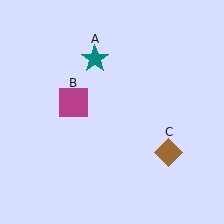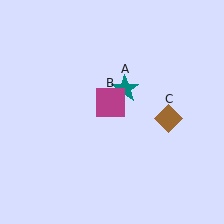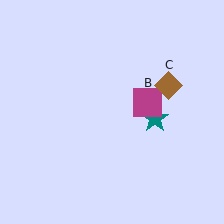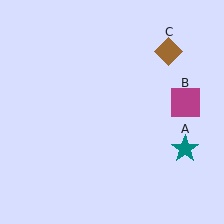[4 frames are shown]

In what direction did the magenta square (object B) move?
The magenta square (object B) moved right.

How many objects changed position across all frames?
3 objects changed position: teal star (object A), magenta square (object B), brown diamond (object C).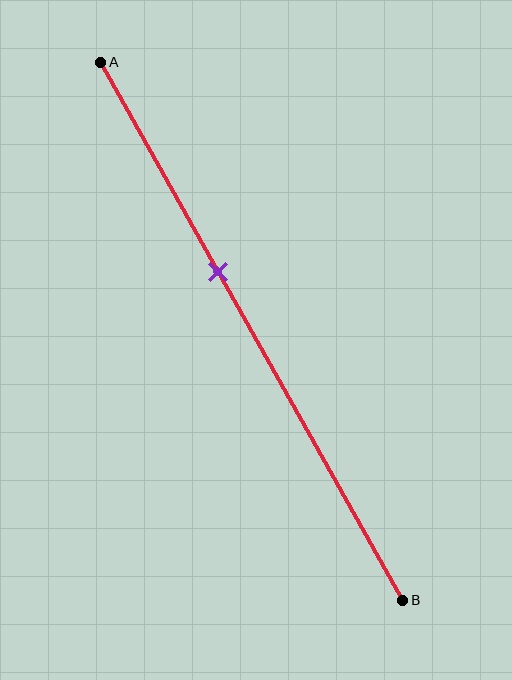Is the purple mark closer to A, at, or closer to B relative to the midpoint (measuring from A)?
The purple mark is closer to point A than the midpoint of segment AB.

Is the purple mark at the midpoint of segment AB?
No, the mark is at about 40% from A, not at the 50% midpoint.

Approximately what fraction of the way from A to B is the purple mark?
The purple mark is approximately 40% of the way from A to B.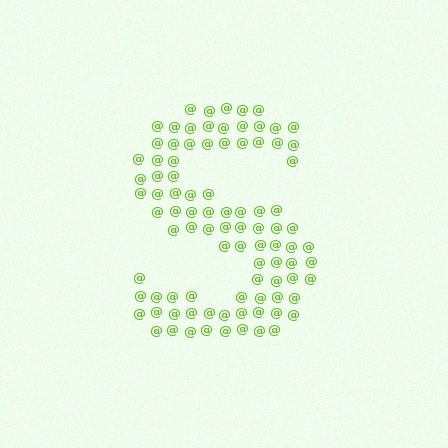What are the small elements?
The small elements are at signs.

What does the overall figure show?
The overall figure shows the letter S.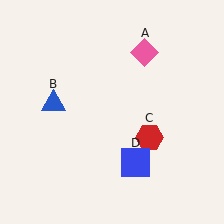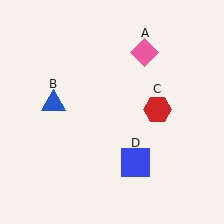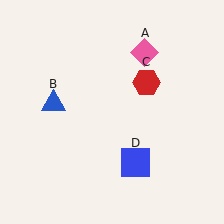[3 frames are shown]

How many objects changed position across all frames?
1 object changed position: red hexagon (object C).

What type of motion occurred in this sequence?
The red hexagon (object C) rotated counterclockwise around the center of the scene.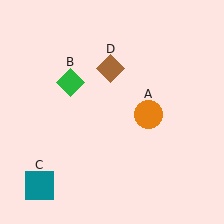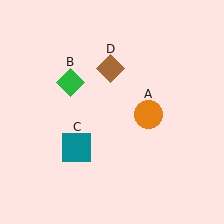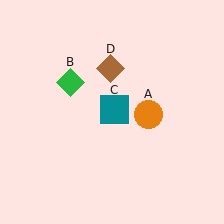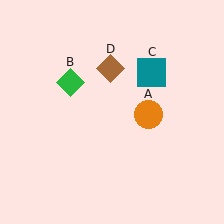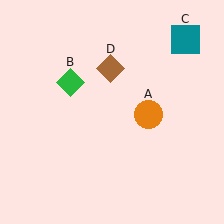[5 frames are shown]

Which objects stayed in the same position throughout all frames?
Orange circle (object A) and green diamond (object B) and brown diamond (object D) remained stationary.